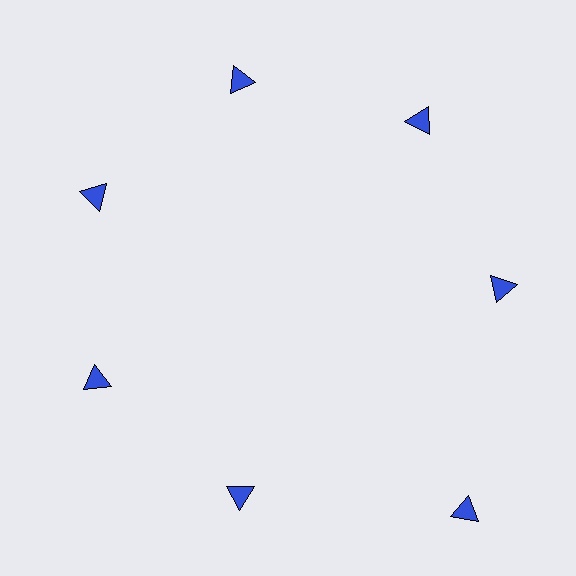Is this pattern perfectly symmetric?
No. The 7 blue triangles are arranged in a ring, but one element near the 5 o'clock position is pushed outward from the center, breaking the 7-fold rotational symmetry.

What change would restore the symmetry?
The symmetry would be restored by moving it inward, back onto the ring so that all 7 triangles sit at equal angles and equal distance from the center.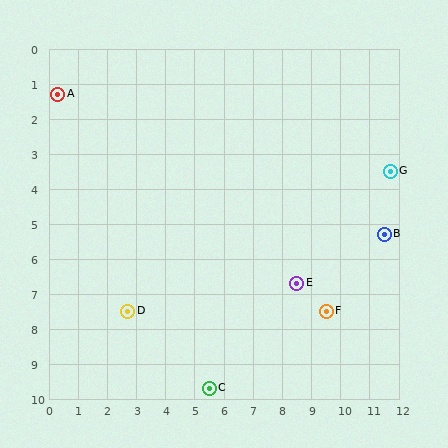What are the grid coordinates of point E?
Point E is at approximately (8.5, 6.7).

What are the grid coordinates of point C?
Point C is at approximately (5.5, 9.7).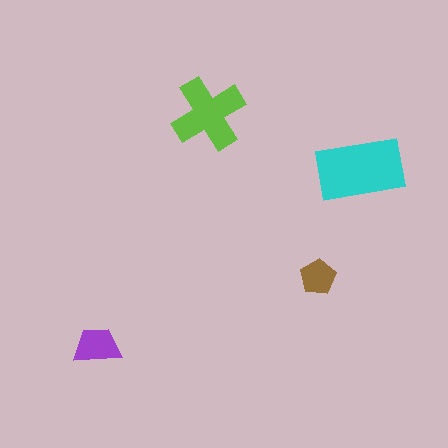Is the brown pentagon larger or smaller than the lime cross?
Smaller.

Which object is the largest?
The cyan rectangle.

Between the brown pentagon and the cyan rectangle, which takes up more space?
The cyan rectangle.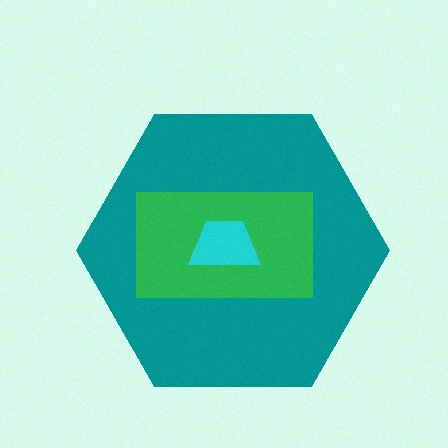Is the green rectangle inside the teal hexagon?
Yes.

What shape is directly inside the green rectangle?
The cyan trapezoid.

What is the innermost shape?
The cyan trapezoid.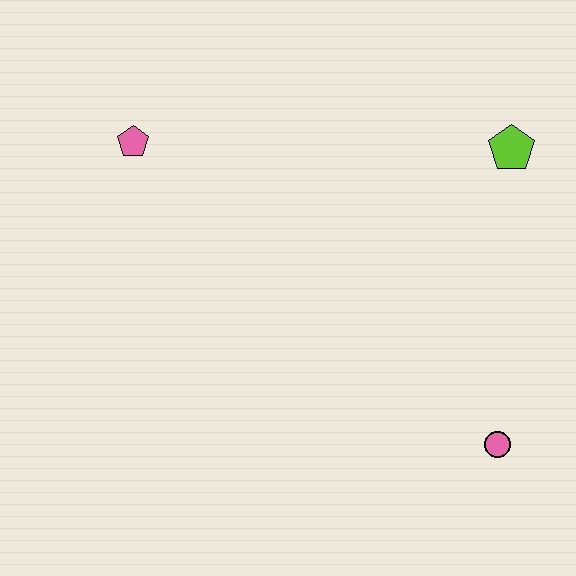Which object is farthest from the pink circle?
The pink pentagon is farthest from the pink circle.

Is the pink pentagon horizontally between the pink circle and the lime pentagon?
No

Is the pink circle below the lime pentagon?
Yes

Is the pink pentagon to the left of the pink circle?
Yes